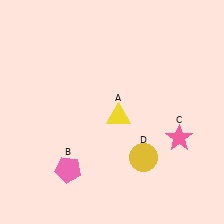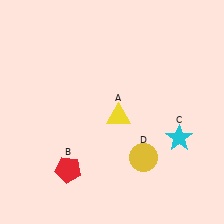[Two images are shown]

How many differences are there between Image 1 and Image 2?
There are 2 differences between the two images.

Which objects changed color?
B changed from pink to red. C changed from pink to cyan.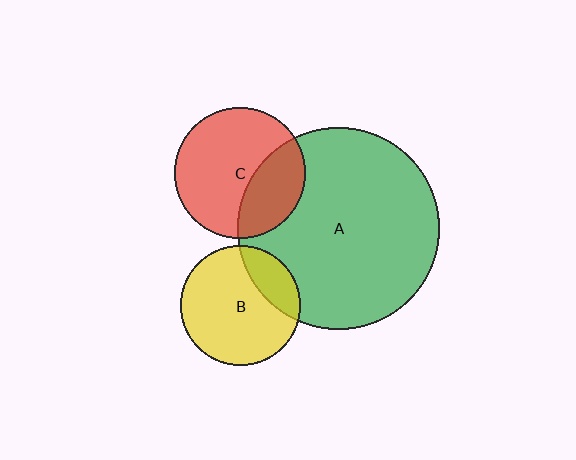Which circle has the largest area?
Circle A (green).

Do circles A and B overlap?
Yes.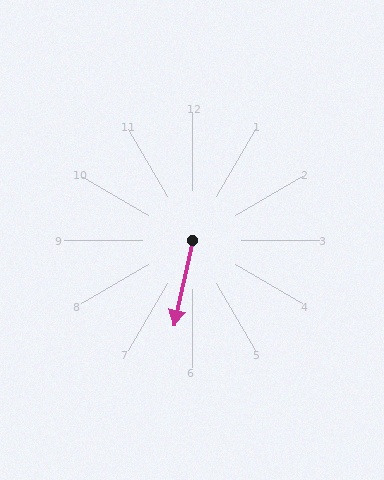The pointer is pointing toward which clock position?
Roughly 6 o'clock.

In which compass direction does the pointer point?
South.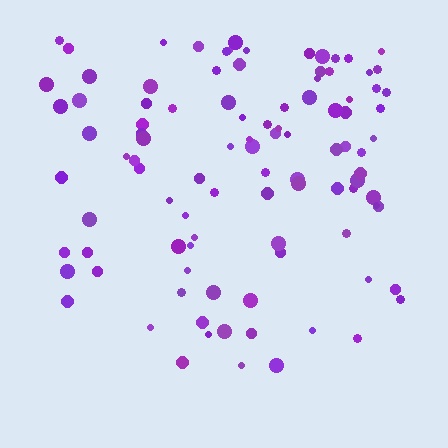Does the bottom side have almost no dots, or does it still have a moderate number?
Still a moderate number, just noticeably fewer than the top.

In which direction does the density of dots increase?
From bottom to top, with the top side densest.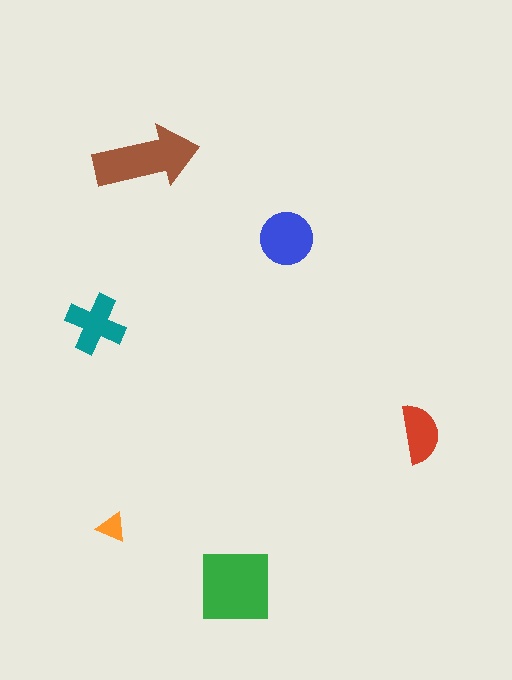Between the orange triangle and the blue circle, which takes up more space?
The blue circle.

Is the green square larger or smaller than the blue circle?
Larger.